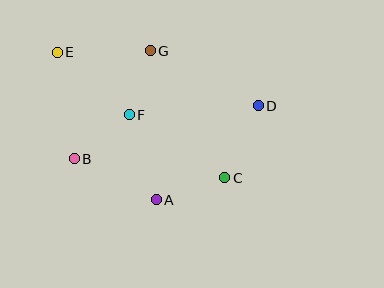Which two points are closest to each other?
Points F and G are closest to each other.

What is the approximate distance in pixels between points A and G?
The distance between A and G is approximately 149 pixels.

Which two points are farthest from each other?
Points C and E are farthest from each other.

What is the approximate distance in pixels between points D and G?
The distance between D and G is approximately 121 pixels.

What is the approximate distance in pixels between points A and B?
The distance between A and B is approximately 91 pixels.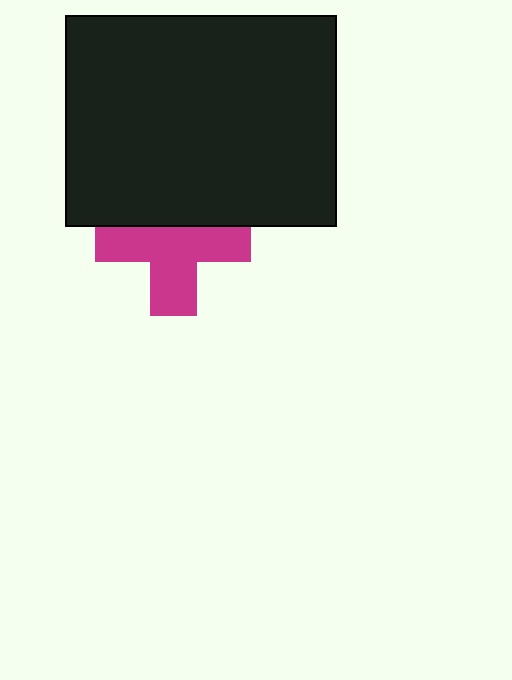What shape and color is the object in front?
The object in front is a black rectangle.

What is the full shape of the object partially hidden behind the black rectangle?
The partially hidden object is a magenta cross.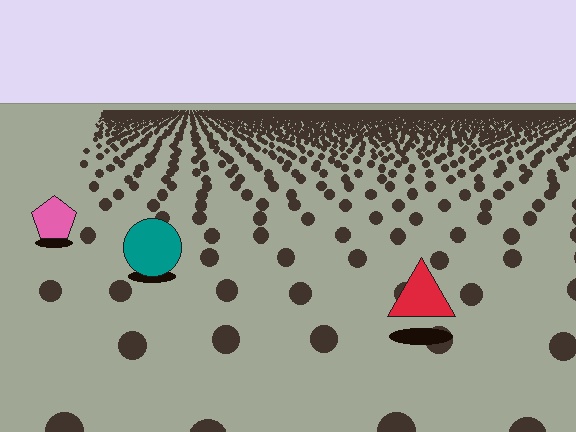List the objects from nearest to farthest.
From nearest to farthest: the red triangle, the teal circle, the pink pentagon.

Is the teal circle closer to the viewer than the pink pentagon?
Yes. The teal circle is closer — you can tell from the texture gradient: the ground texture is coarser near it.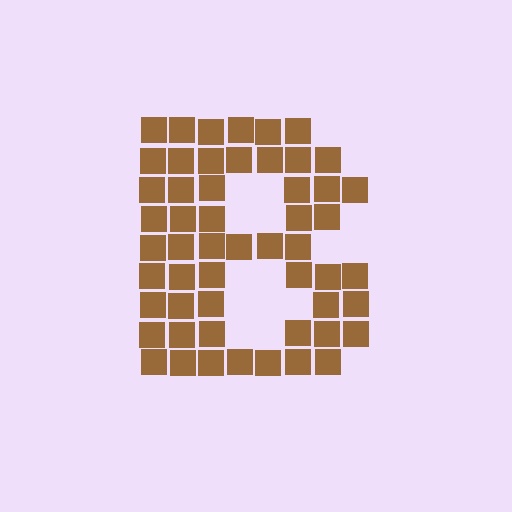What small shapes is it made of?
It is made of small squares.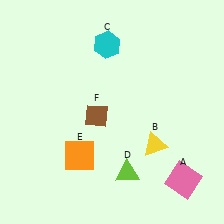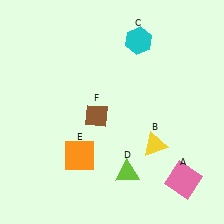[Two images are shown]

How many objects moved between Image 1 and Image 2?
1 object moved between the two images.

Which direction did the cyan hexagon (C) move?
The cyan hexagon (C) moved right.